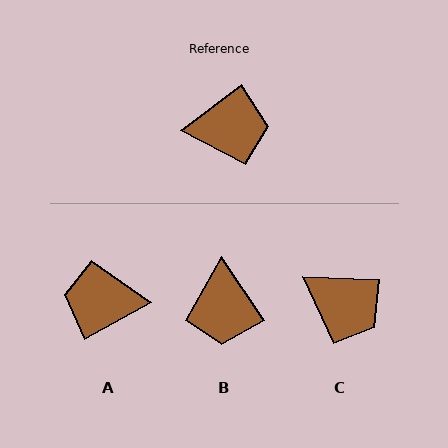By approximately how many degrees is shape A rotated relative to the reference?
Approximately 172 degrees counter-clockwise.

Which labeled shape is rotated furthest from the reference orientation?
A, about 172 degrees away.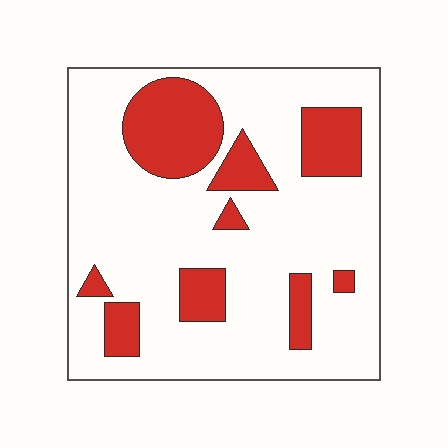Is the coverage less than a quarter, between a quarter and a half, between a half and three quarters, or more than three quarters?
Less than a quarter.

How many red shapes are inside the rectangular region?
9.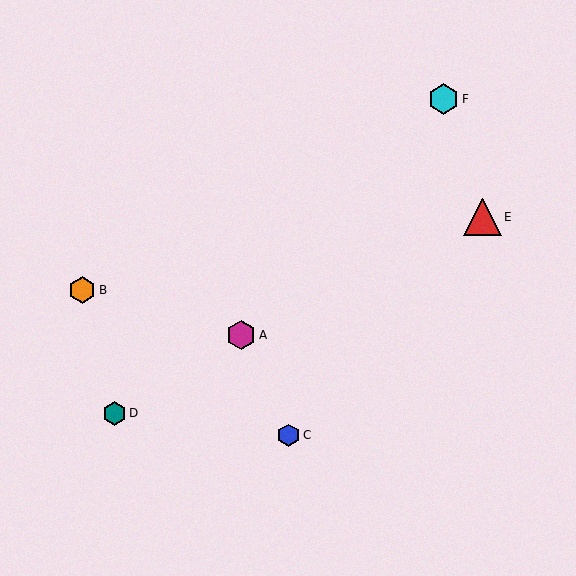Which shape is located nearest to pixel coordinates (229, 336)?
The magenta hexagon (labeled A) at (241, 335) is nearest to that location.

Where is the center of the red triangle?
The center of the red triangle is at (483, 217).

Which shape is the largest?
The red triangle (labeled E) is the largest.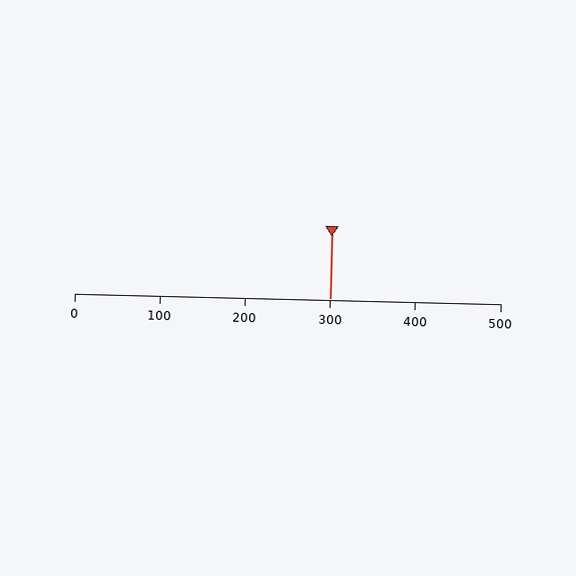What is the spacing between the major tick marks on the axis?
The major ticks are spaced 100 apart.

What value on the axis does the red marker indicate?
The marker indicates approximately 300.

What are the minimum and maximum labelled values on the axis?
The axis runs from 0 to 500.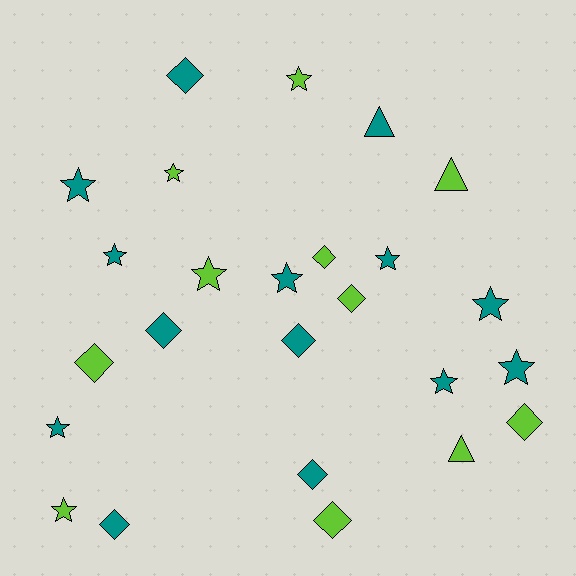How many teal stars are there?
There are 8 teal stars.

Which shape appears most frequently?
Star, with 12 objects.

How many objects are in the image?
There are 25 objects.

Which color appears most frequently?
Teal, with 14 objects.